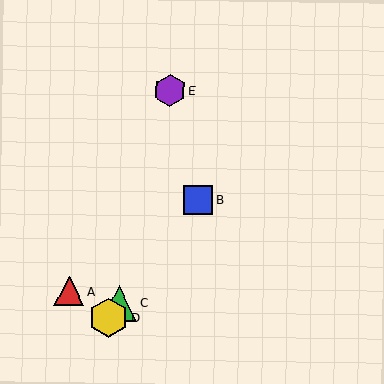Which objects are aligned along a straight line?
Objects B, C, D are aligned along a straight line.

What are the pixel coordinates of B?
Object B is at (198, 200).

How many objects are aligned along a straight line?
3 objects (B, C, D) are aligned along a straight line.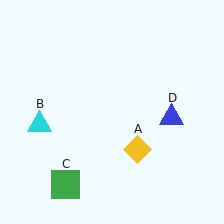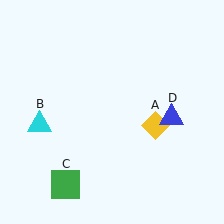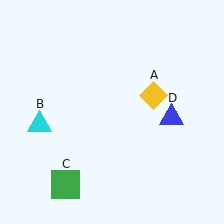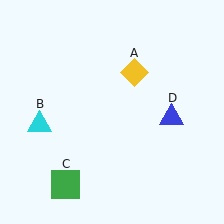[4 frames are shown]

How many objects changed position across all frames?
1 object changed position: yellow diamond (object A).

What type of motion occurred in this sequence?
The yellow diamond (object A) rotated counterclockwise around the center of the scene.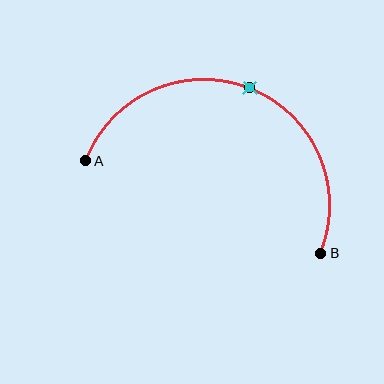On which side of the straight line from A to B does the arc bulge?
The arc bulges above the straight line connecting A and B.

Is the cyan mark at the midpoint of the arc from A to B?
Yes. The cyan mark lies on the arc at equal arc-length from both A and B — it is the arc midpoint.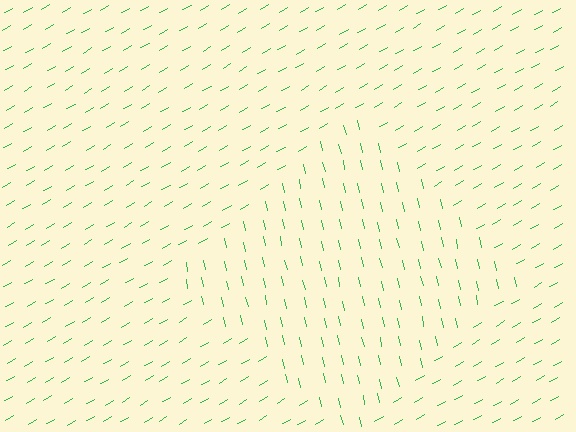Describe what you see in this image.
The image is filled with small green line segments. A diamond region in the image has lines oriented differently from the surrounding lines, creating a visible texture boundary.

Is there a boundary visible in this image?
Yes, there is a texture boundary formed by a change in line orientation.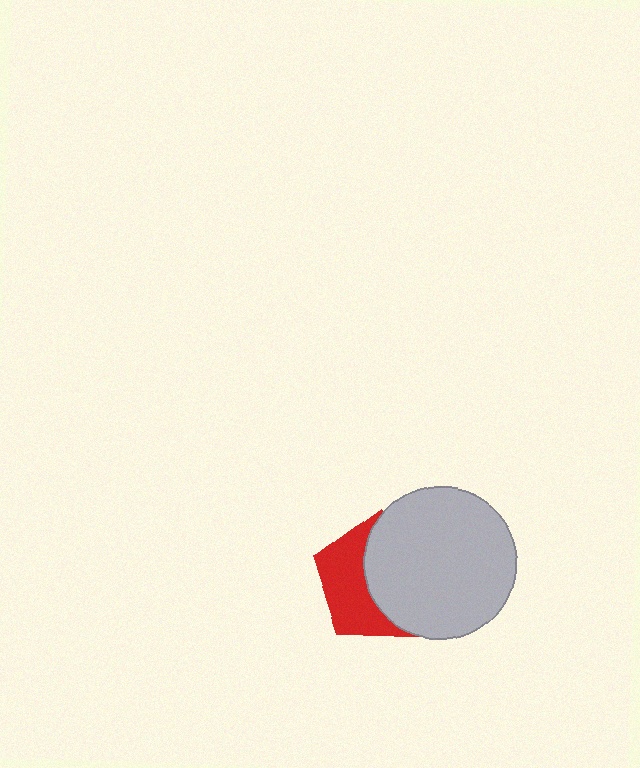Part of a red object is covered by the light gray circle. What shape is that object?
It is a pentagon.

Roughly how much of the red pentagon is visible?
A small part of it is visible (roughly 45%).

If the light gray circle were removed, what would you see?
You would see the complete red pentagon.